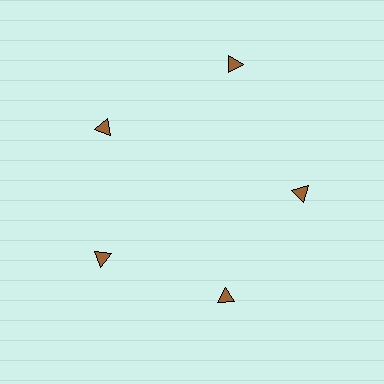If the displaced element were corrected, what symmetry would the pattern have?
It would have 5-fold rotational symmetry — the pattern would map onto itself every 72 degrees.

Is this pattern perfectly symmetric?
No. The 5 brown triangles are arranged in a ring, but one element near the 1 o'clock position is pushed outward from the center, breaking the 5-fold rotational symmetry.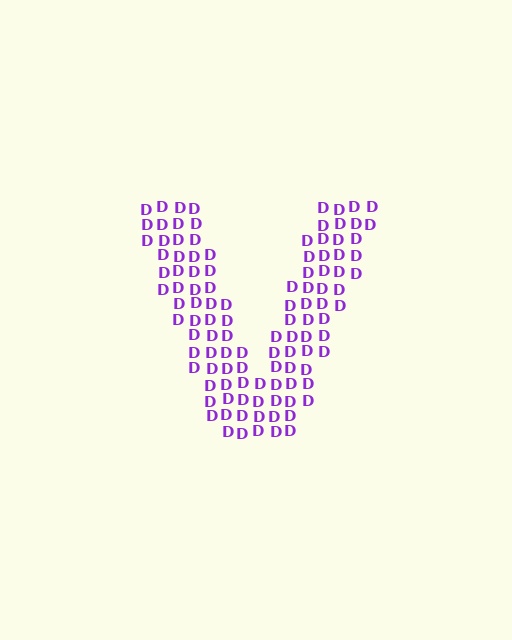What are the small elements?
The small elements are letter D's.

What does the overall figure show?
The overall figure shows the letter V.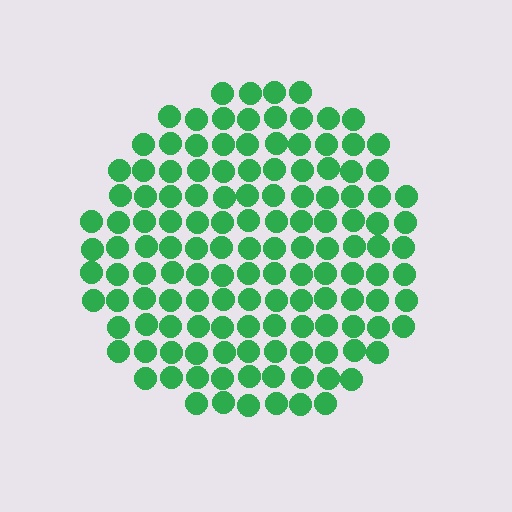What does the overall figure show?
The overall figure shows a circle.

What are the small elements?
The small elements are circles.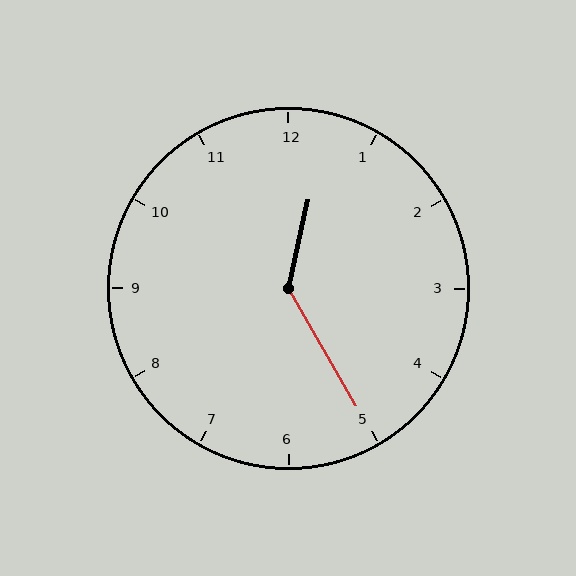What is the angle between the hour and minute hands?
Approximately 138 degrees.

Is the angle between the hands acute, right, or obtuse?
It is obtuse.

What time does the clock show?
12:25.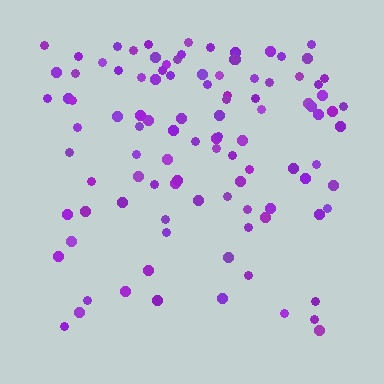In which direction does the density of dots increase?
From bottom to top, with the top side densest.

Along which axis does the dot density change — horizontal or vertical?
Vertical.